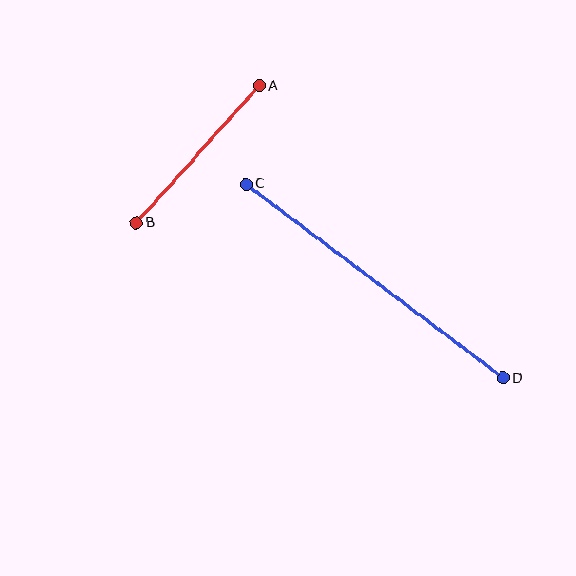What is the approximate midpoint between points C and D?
The midpoint is at approximately (375, 281) pixels.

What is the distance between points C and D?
The distance is approximately 322 pixels.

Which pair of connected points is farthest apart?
Points C and D are farthest apart.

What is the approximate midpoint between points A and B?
The midpoint is at approximately (198, 154) pixels.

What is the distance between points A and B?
The distance is approximately 184 pixels.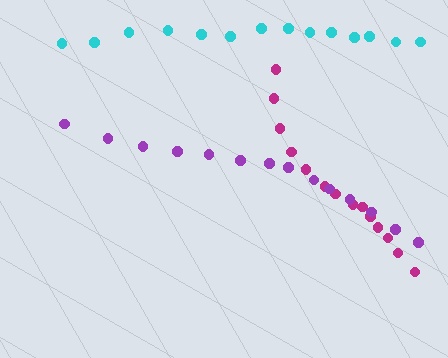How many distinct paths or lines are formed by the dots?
There are 3 distinct paths.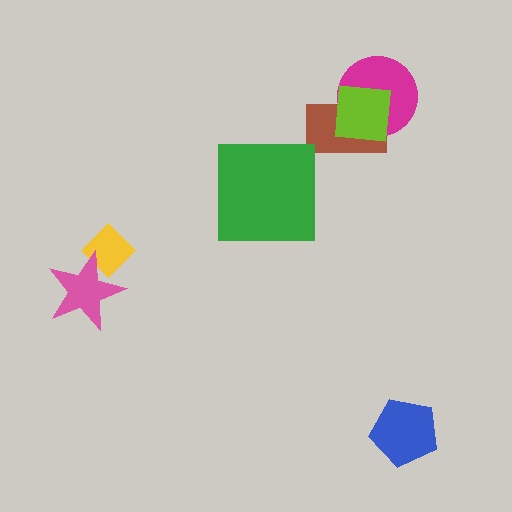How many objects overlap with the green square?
0 objects overlap with the green square.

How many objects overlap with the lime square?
2 objects overlap with the lime square.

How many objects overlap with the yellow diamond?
1 object overlaps with the yellow diamond.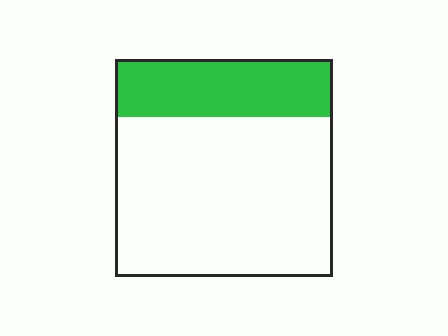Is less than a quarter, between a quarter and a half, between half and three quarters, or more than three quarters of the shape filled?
Between a quarter and a half.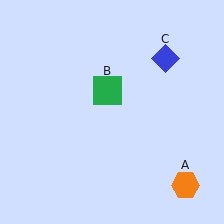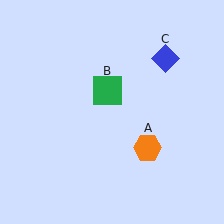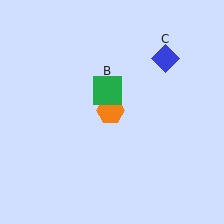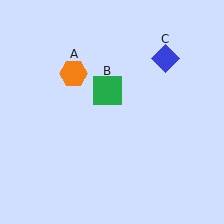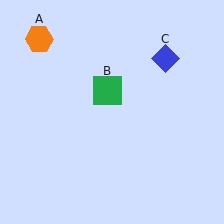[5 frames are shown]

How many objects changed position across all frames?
1 object changed position: orange hexagon (object A).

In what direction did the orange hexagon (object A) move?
The orange hexagon (object A) moved up and to the left.